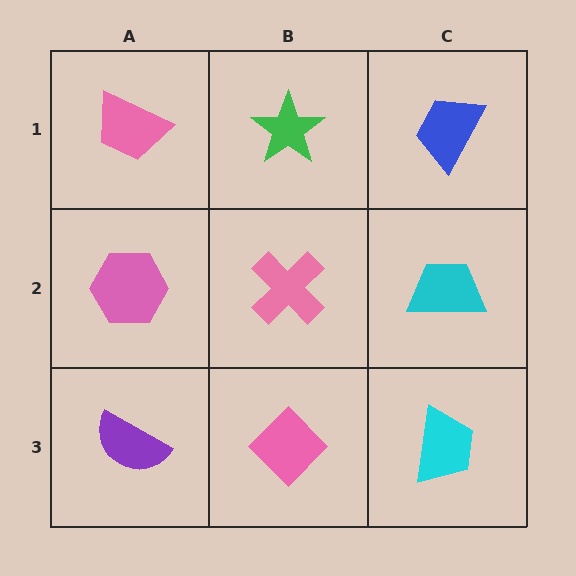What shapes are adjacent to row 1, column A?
A pink hexagon (row 2, column A), a green star (row 1, column B).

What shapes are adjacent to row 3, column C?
A cyan trapezoid (row 2, column C), a pink diamond (row 3, column B).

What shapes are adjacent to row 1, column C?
A cyan trapezoid (row 2, column C), a green star (row 1, column B).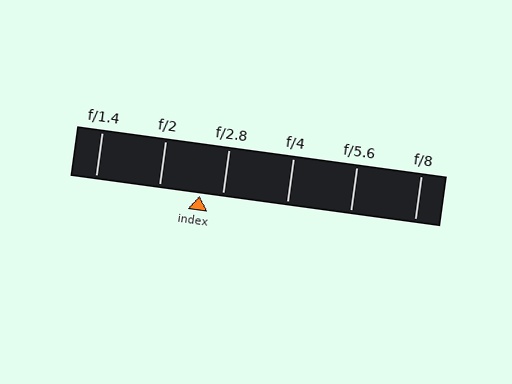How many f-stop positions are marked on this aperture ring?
There are 6 f-stop positions marked.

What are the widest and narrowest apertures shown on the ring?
The widest aperture shown is f/1.4 and the narrowest is f/8.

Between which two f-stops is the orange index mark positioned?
The index mark is between f/2 and f/2.8.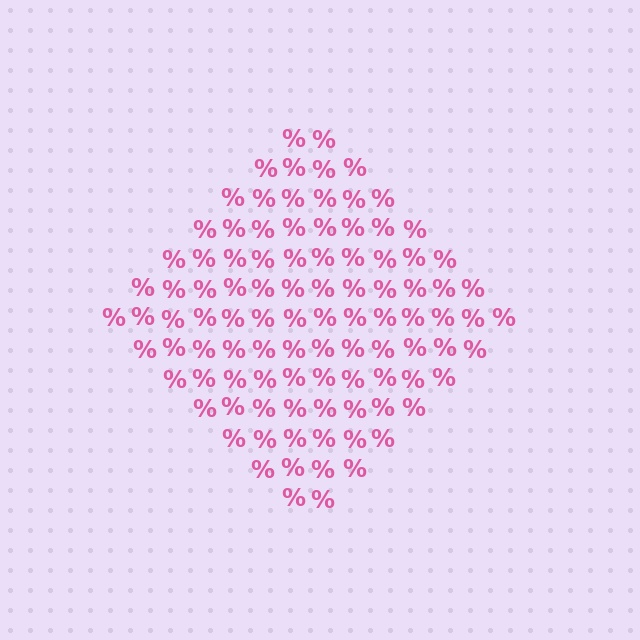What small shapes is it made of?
It is made of small percent signs.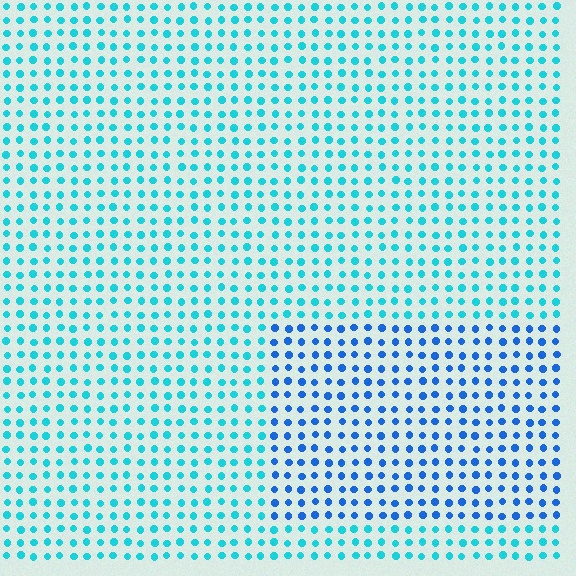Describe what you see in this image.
The image is filled with small cyan elements in a uniform arrangement. A rectangle-shaped region is visible where the elements are tinted to a slightly different hue, forming a subtle color boundary.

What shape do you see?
I see a rectangle.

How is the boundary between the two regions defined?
The boundary is defined purely by a slight shift in hue (about 33 degrees). Spacing, size, and orientation are identical on both sides.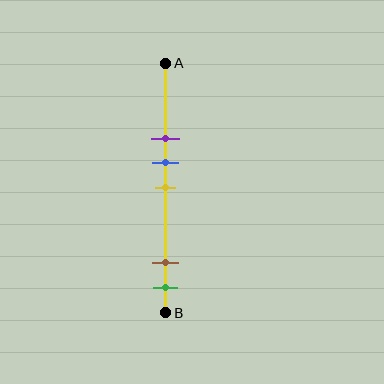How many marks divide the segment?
There are 5 marks dividing the segment.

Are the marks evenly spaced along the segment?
No, the marks are not evenly spaced.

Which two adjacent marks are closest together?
The blue and yellow marks are the closest adjacent pair.